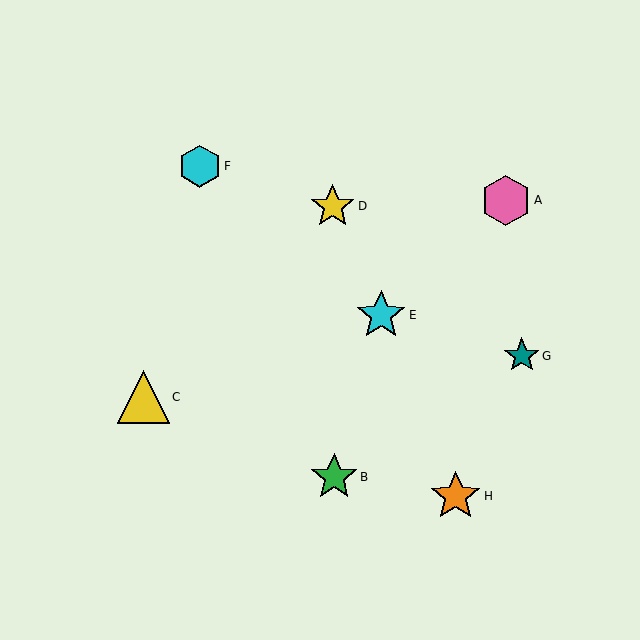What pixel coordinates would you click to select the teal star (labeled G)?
Click at (522, 356) to select the teal star G.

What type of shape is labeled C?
Shape C is a yellow triangle.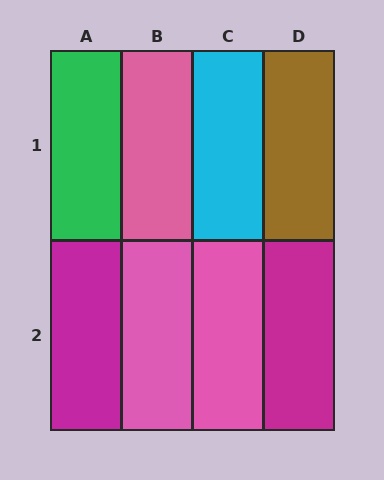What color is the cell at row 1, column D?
Brown.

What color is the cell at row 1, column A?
Green.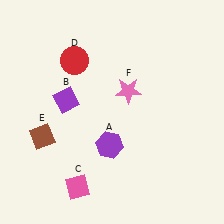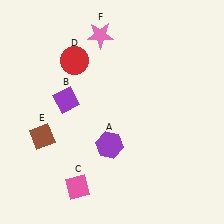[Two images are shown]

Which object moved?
The pink star (F) moved up.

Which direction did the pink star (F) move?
The pink star (F) moved up.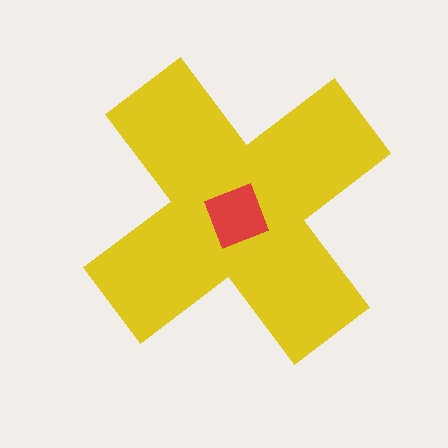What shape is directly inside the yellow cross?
The red diamond.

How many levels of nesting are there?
2.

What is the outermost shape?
The yellow cross.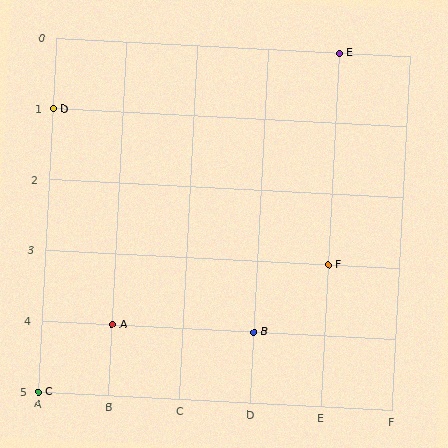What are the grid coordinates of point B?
Point B is at grid coordinates (D, 4).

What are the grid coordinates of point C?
Point C is at grid coordinates (A, 5).